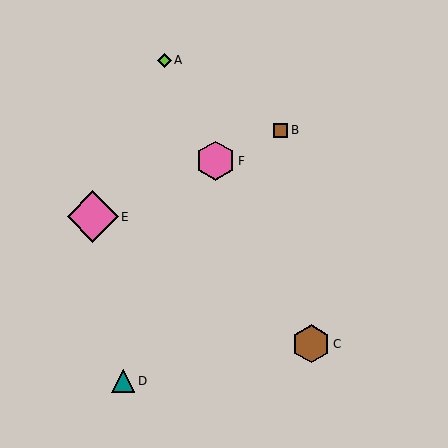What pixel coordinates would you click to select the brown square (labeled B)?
Click at (281, 130) to select the brown square B.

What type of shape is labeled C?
Shape C is a brown hexagon.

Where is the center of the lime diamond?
The center of the lime diamond is at (164, 60).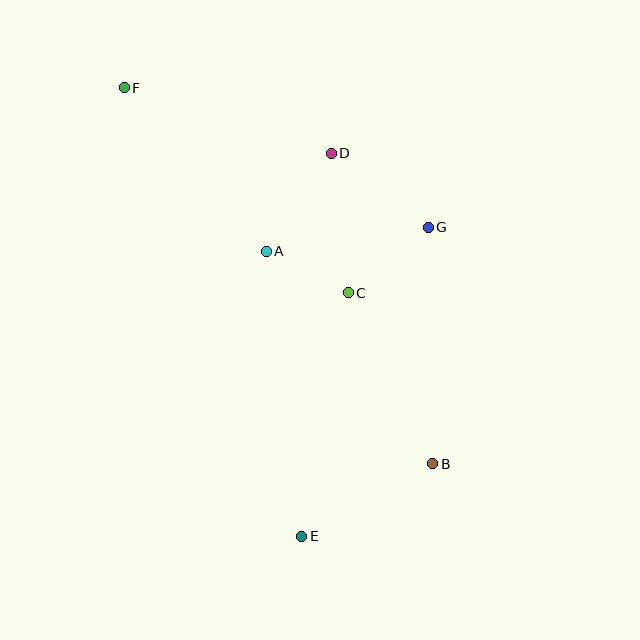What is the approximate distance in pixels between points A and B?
The distance between A and B is approximately 270 pixels.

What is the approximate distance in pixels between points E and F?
The distance between E and F is approximately 482 pixels.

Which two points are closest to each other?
Points A and C are closest to each other.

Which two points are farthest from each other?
Points B and F are farthest from each other.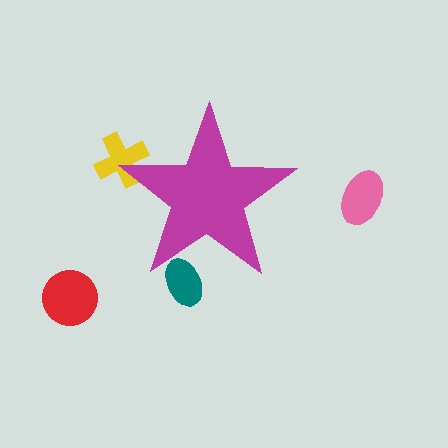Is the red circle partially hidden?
No, the red circle is fully visible.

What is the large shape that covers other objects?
A magenta star.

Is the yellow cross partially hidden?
Yes, the yellow cross is partially hidden behind the magenta star.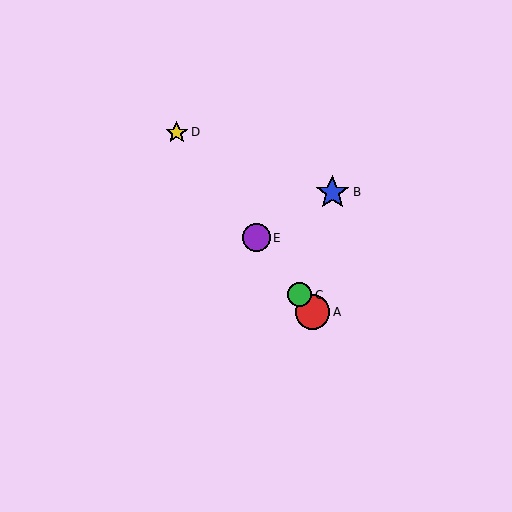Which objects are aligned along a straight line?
Objects A, C, D, E are aligned along a straight line.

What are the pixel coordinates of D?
Object D is at (177, 132).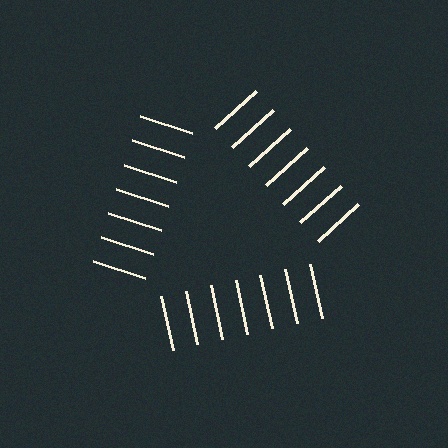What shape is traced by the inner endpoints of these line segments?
An illusory triangle — the line segments terminate on its edges but no continuous stroke is drawn.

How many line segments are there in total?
21 — 7 along each of the 3 edges.